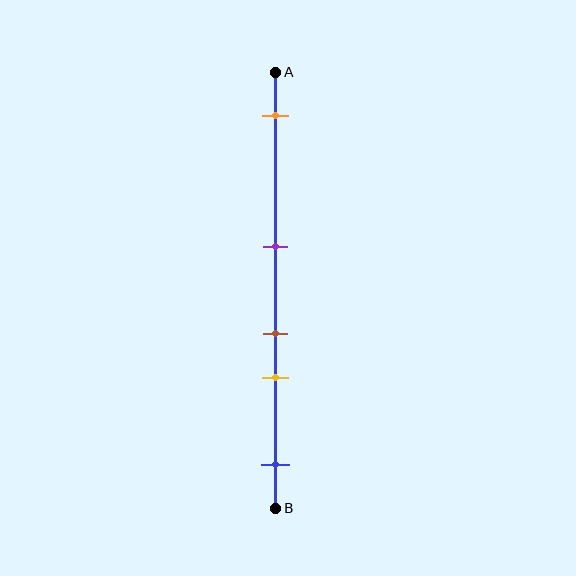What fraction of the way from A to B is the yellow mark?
The yellow mark is approximately 70% (0.7) of the way from A to B.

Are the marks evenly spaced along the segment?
No, the marks are not evenly spaced.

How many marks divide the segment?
There are 5 marks dividing the segment.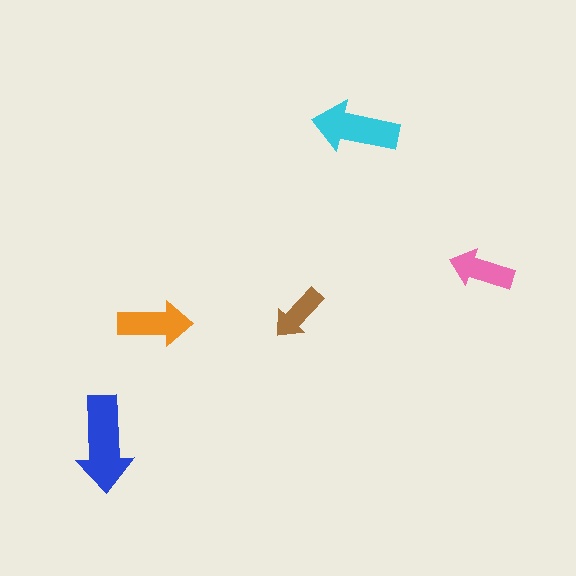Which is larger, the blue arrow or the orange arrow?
The blue one.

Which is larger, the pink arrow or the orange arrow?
The orange one.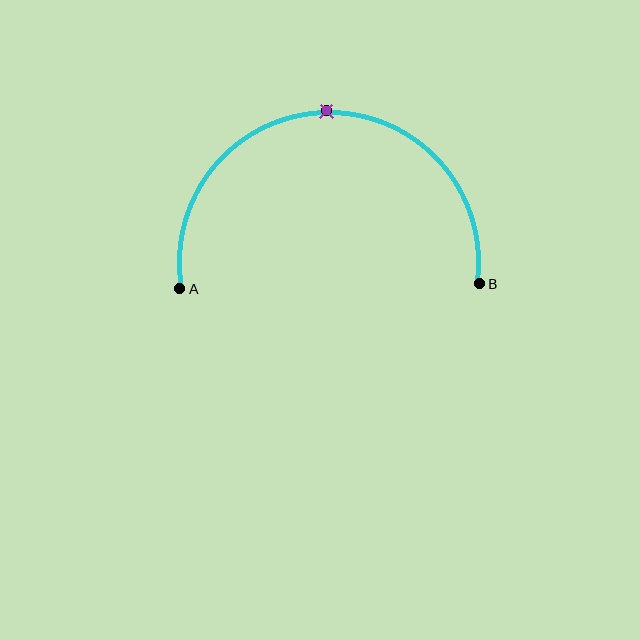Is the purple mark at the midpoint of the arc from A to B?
Yes. The purple mark lies on the arc at equal arc-length from both A and B — it is the arc midpoint.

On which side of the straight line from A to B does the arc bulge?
The arc bulges above the straight line connecting A and B.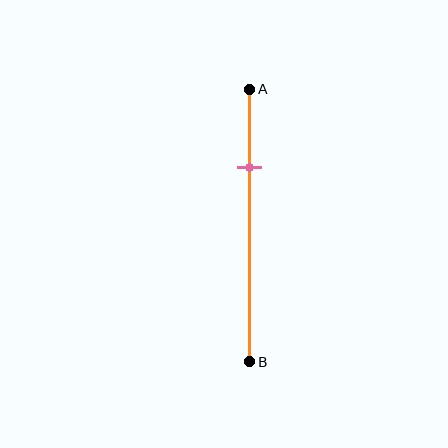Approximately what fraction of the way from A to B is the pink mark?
The pink mark is approximately 30% of the way from A to B.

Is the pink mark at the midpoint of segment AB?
No, the mark is at about 30% from A, not at the 50% midpoint.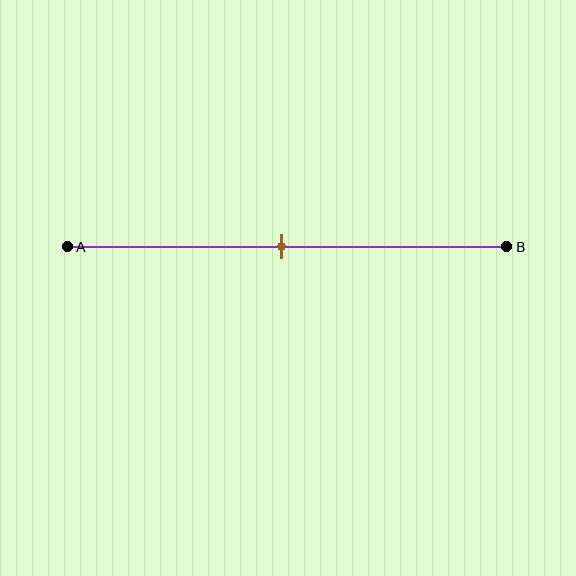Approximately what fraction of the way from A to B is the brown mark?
The brown mark is approximately 50% of the way from A to B.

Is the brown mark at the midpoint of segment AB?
Yes, the mark is approximately at the midpoint.